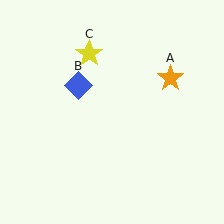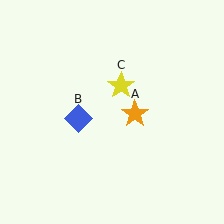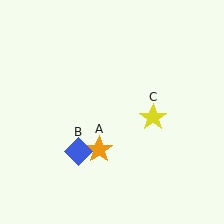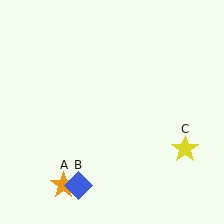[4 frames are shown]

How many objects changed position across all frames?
3 objects changed position: orange star (object A), blue diamond (object B), yellow star (object C).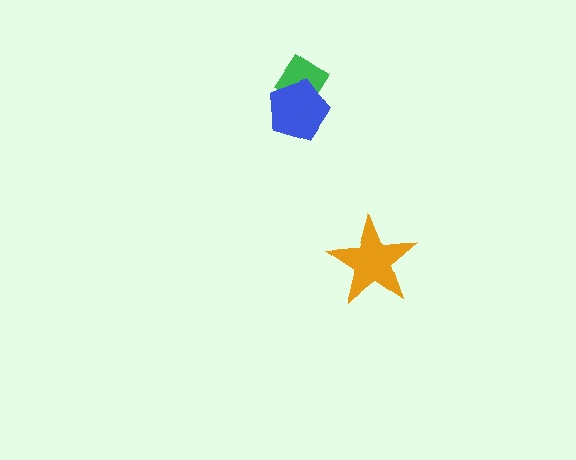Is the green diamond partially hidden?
Yes, it is partially covered by another shape.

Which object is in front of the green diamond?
The blue pentagon is in front of the green diamond.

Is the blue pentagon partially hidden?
No, no other shape covers it.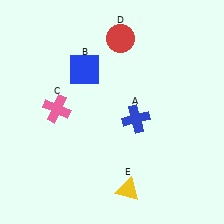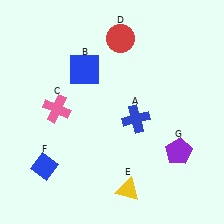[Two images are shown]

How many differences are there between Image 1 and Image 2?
There are 2 differences between the two images.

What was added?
A blue diamond (F), a purple pentagon (G) were added in Image 2.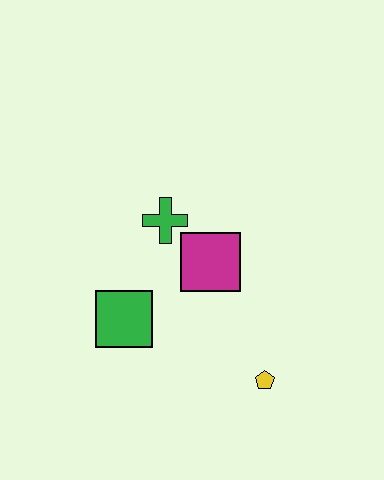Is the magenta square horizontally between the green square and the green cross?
No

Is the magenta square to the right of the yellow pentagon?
No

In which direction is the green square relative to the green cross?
The green square is below the green cross.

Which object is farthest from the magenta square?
The yellow pentagon is farthest from the magenta square.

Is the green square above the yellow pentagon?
Yes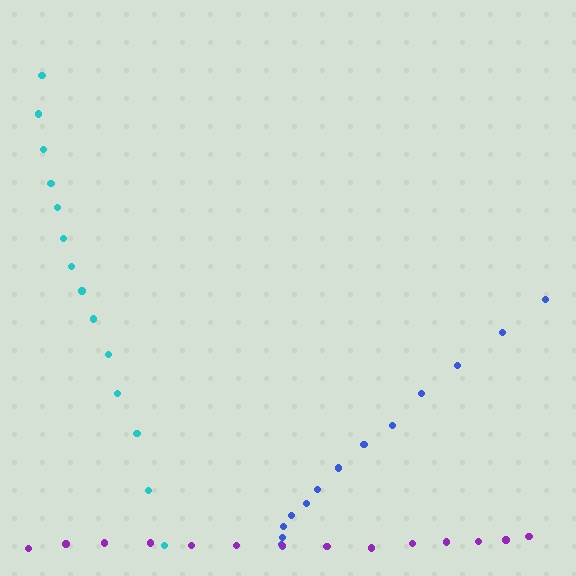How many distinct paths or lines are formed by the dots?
There are 3 distinct paths.